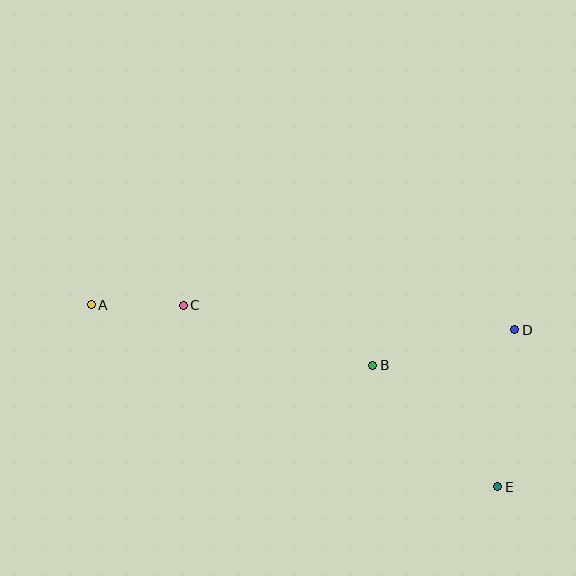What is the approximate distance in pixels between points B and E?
The distance between B and E is approximately 174 pixels.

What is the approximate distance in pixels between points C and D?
The distance between C and D is approximately 333 pixels.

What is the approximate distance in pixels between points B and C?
The distance between B and C is approximately 199 pixels.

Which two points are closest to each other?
Points A and C are closest to each other.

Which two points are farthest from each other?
Points A and E are farthest from each other.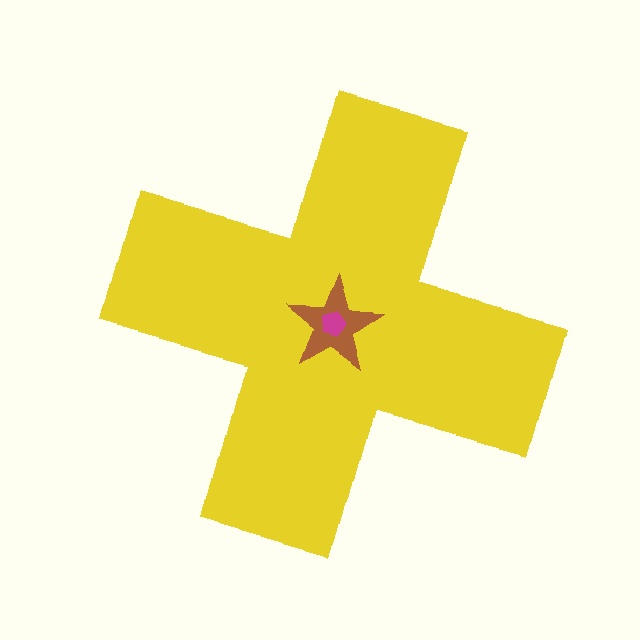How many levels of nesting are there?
3.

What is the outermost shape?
The yellow cross.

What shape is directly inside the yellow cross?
The brown star.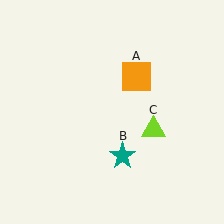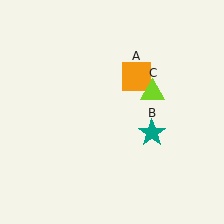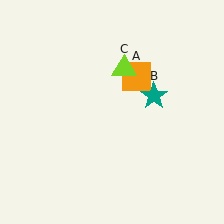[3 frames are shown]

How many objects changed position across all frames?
2 objects changed position: teal star (object B), lime triangle (object C).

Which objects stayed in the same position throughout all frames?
Orange square (object A) remained stationary.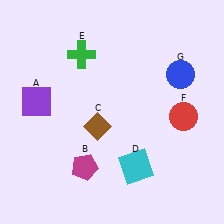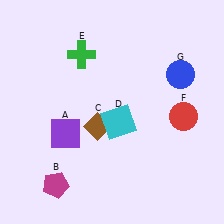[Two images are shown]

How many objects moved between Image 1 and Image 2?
3 objects moved between the two images.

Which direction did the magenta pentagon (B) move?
The magenta pentagon (B) moved left.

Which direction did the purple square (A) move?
The purple square (A) moved down.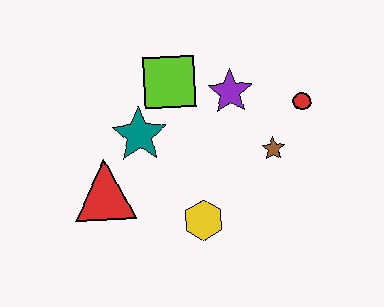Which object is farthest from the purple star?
The red triangle is farthest from the purple star.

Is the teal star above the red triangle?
Yes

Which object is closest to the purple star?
The lime square is closest to the purple star.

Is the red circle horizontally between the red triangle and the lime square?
No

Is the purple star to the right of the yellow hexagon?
Yes